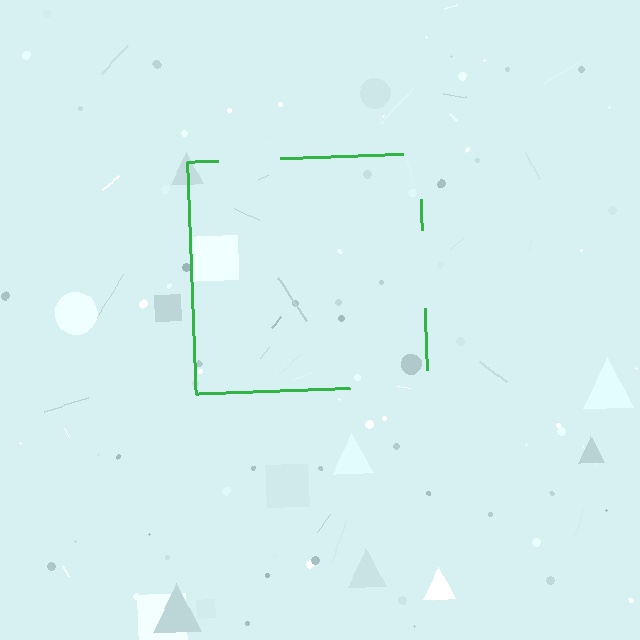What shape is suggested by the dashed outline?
The dashed outline suggests a square.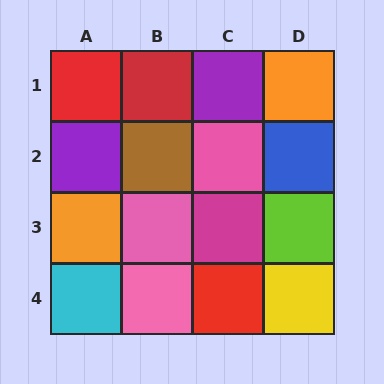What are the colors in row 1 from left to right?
Red, red, purple, orange.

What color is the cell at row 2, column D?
Blue.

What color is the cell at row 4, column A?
Cyan.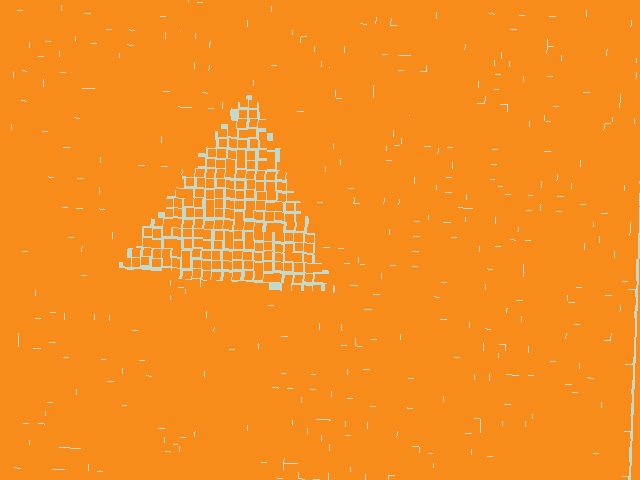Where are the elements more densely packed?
The elements are more densely packed outside the triangle boundary.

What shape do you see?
I see a triangle.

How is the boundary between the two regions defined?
The boundary is defined by a change in element density (approximately 1.8x ratio). All elements are the same color, size, and shape.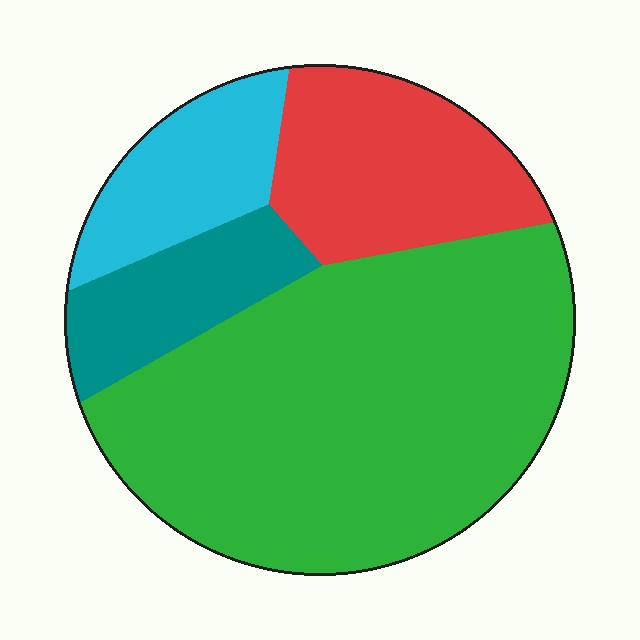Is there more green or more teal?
Green.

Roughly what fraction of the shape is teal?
Teal covers 11% of the shape.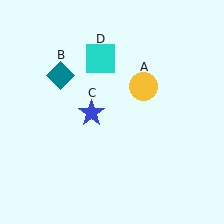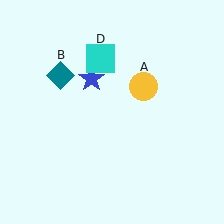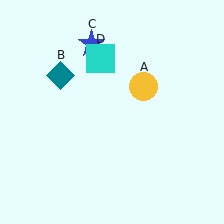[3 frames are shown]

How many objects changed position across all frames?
1 object changed position: blue star (object C).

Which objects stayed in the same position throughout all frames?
Yellow circle (object A) and teal diamond (object B) and cyan square (object D) remained stationary.